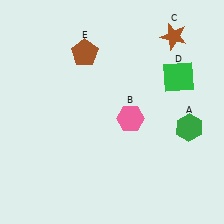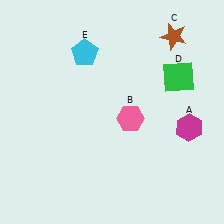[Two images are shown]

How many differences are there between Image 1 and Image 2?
There are 2 differences between the two images.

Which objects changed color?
A changed from green to magenta. E changed from brown to cyan.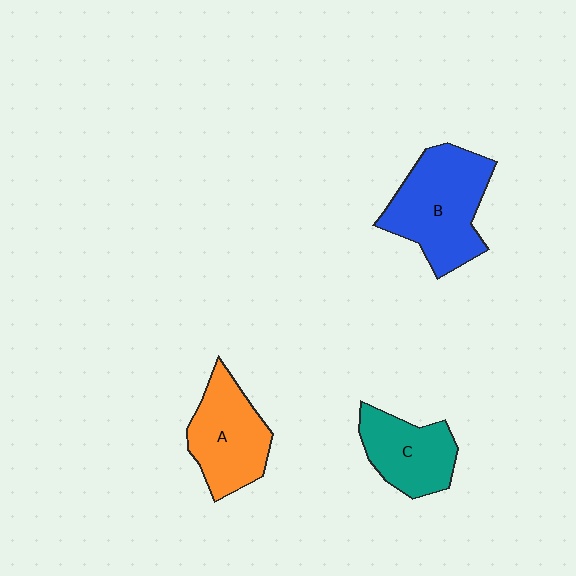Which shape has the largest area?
Shape B (blue).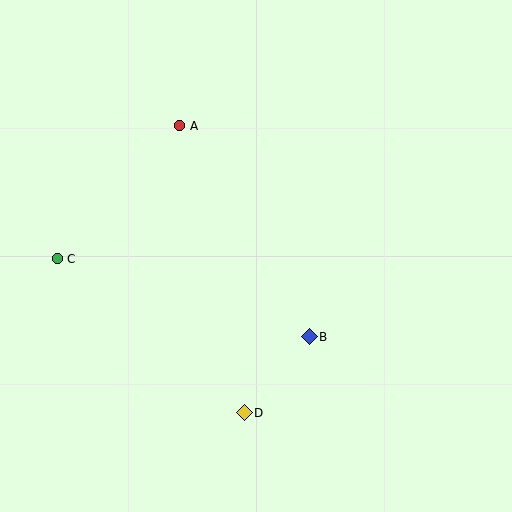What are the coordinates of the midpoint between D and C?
The midpoint between D and C is at (151, 336).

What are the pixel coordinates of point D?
Point D is at (244, 413).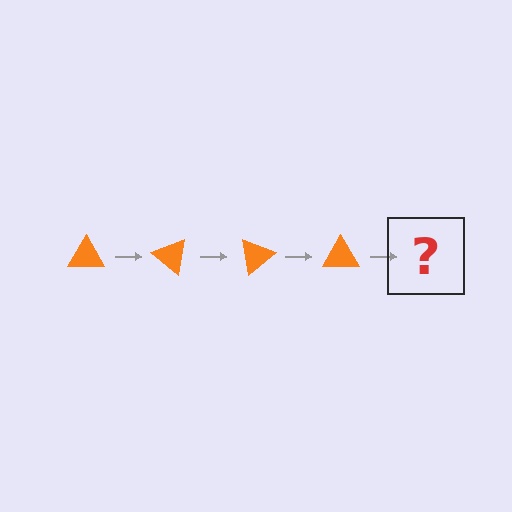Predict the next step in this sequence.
The next step is an orange triangle rotated 160 degrees.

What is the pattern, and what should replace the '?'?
The pattern is that the triangle rotates 40 degrees each step. The '?' should be an orange triangle rotated 160 degrees.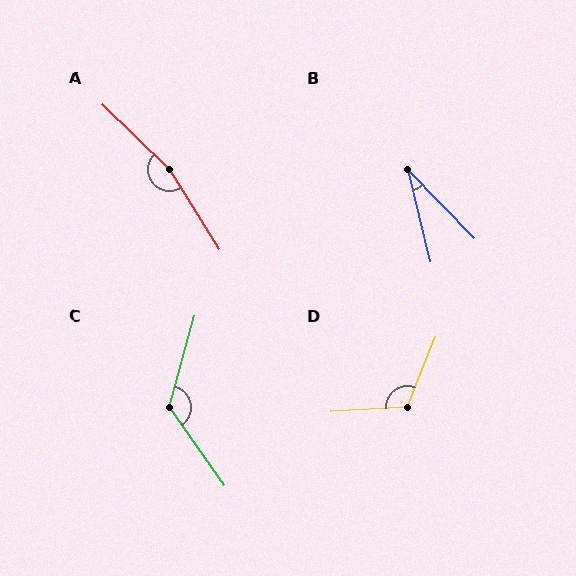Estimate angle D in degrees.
Approximately 115 degrees.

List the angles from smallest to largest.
B (30°), D (115°), C (129°), A (166°).